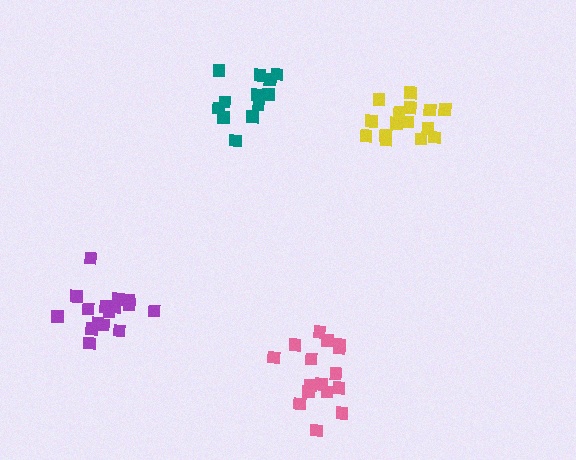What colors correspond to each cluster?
The clusters are colored: pink, yellow, purple, teal.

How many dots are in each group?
Group 1: 16 dots, Group 2: 15 dots, Group 3: 16 dots, Group 4: 12 dots (59 total).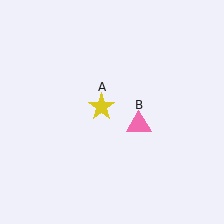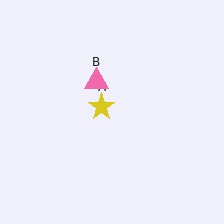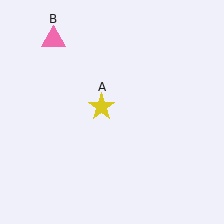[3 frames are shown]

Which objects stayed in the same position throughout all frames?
Yellow star (object A) remained stationary.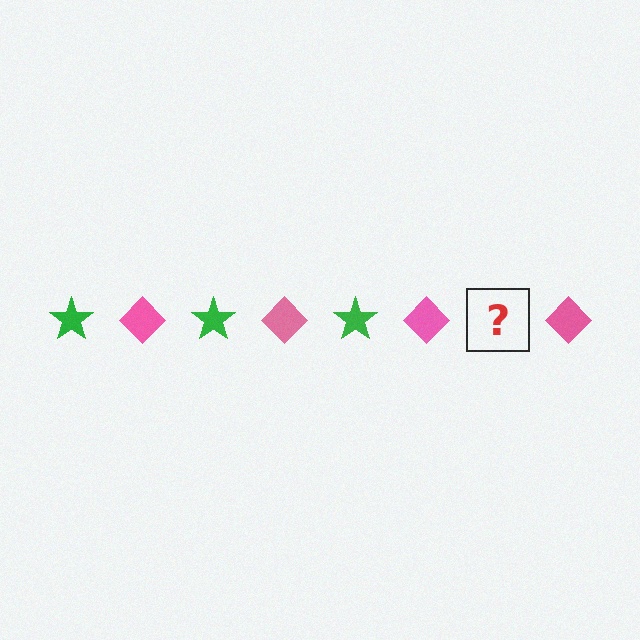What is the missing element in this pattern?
The missing element is a green star.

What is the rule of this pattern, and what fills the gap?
The rule is that the pattern alternates between green star and pink diamond. The gap should be filled with a green star.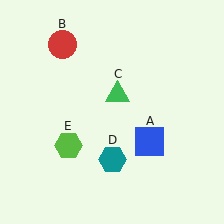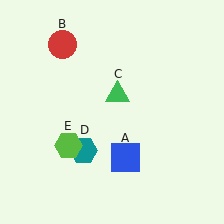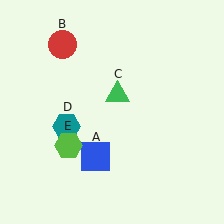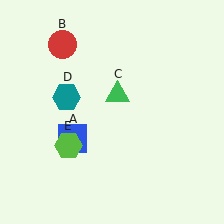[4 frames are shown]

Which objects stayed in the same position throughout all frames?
Red circle (object B) and green triangle (object C) and lime hexagon (object E) remained stationary.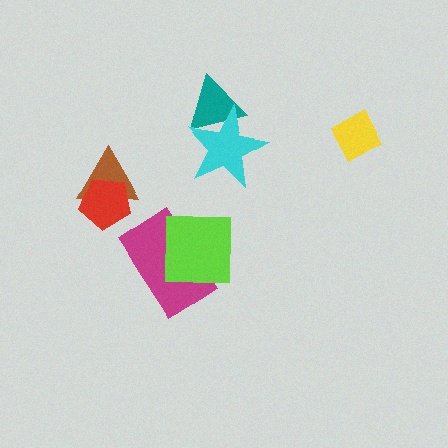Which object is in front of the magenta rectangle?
The lime square is in front of the magenta rectangle.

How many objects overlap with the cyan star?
1 object overlaps with the cyan star.